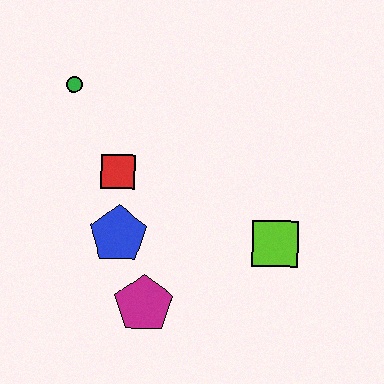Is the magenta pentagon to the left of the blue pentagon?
No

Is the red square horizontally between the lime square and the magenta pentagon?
No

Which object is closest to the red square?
The blue pentagon is closest to the red square.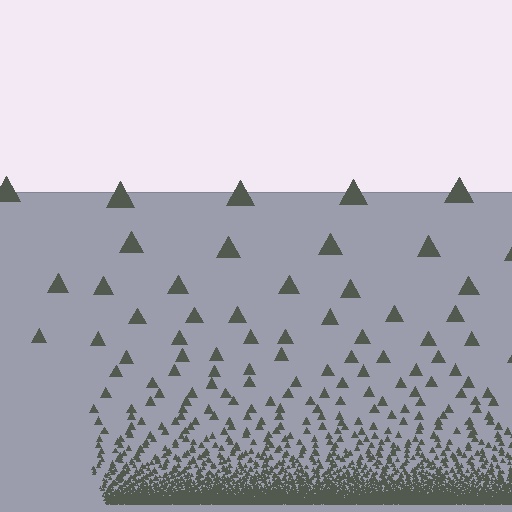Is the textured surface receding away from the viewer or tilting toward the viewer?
The surface appears to tilt toward the viewer. Texture elements get larger and sparser toward the top.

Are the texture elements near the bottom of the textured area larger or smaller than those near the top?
Smaller. The gradient is inverted — elements near the bottom are smaller and denser.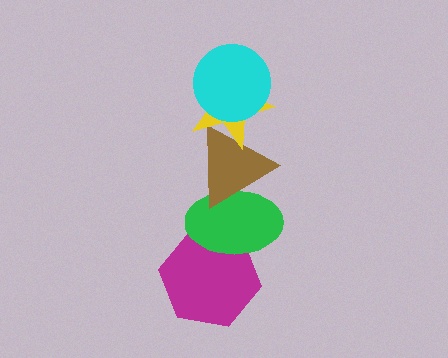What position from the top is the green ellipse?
The green ellipse is 4th from the top.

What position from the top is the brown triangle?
The brown triangle is 3rd from the top.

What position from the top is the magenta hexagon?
The magenta hexagon is 5th from the top.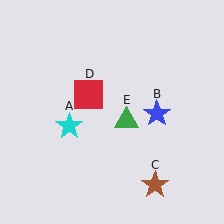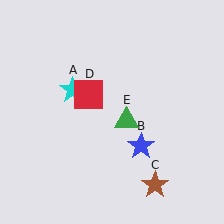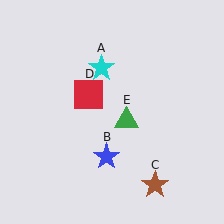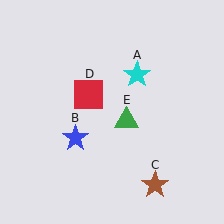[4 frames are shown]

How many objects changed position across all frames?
2 objects changed position: cyan star (object A), blue star (object B).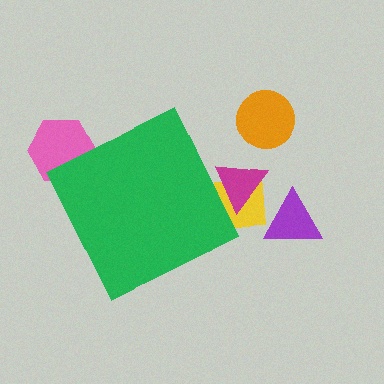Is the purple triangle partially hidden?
No, the purple triangle is fully visible.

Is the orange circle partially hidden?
No, the orange circle is fully visible.